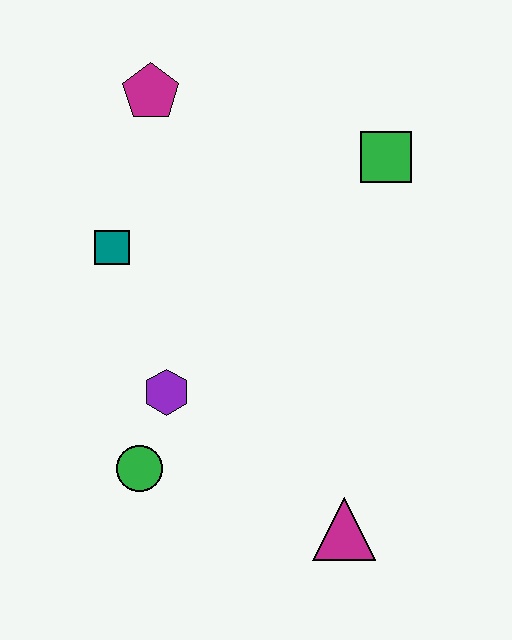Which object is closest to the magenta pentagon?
The teal square is closest to the magenta pentagon.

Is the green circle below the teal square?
Yes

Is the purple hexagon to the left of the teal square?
No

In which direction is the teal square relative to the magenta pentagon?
The teal square is below the magenta pentagon.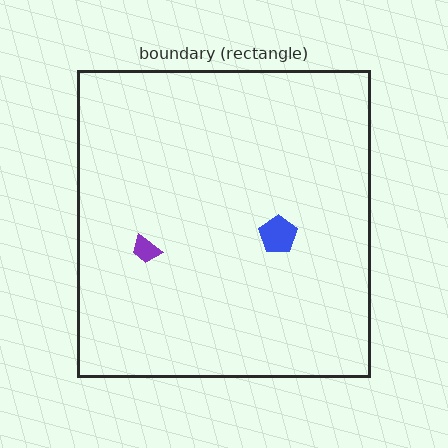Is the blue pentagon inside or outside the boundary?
Inside.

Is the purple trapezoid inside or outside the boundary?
Inside.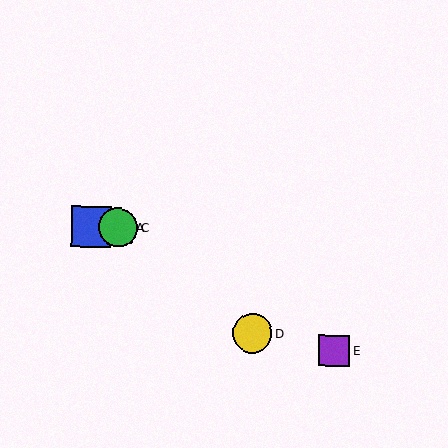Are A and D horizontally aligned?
No, A is at y≈227 and D is at y≈333.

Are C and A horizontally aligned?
Yes, both are at y≈227.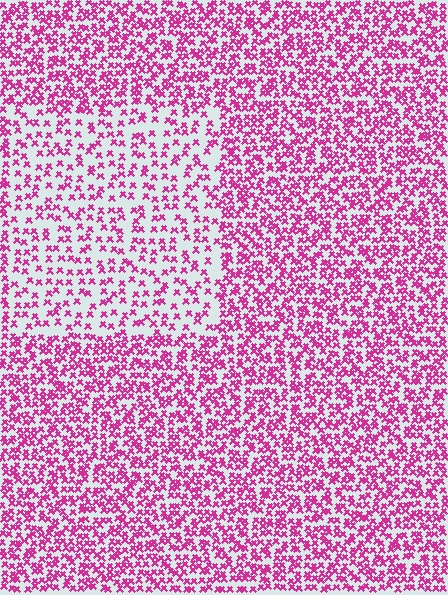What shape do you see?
I see a rectangle.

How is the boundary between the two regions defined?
The boundary is defined by a change in element density (approximately 2.0x ratio). All elements are the same color, size, and shape.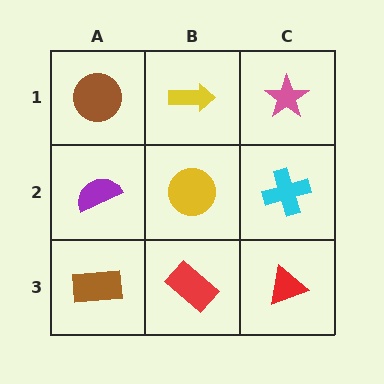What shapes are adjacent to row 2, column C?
A pink star (row 1, column C), a red triangle (row 3, column C), a yellow circle (row 2, column B).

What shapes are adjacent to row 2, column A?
A brown circle (row 1, column A), a brown rectangle (row 3, column A), a yellow circle (row 2, column B).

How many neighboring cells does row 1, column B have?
3.